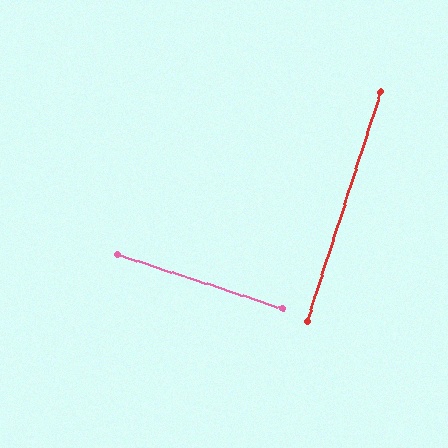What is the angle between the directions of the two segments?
Approximately 90 degrees.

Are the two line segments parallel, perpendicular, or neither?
Perpendicular — they meet at approximately 90°.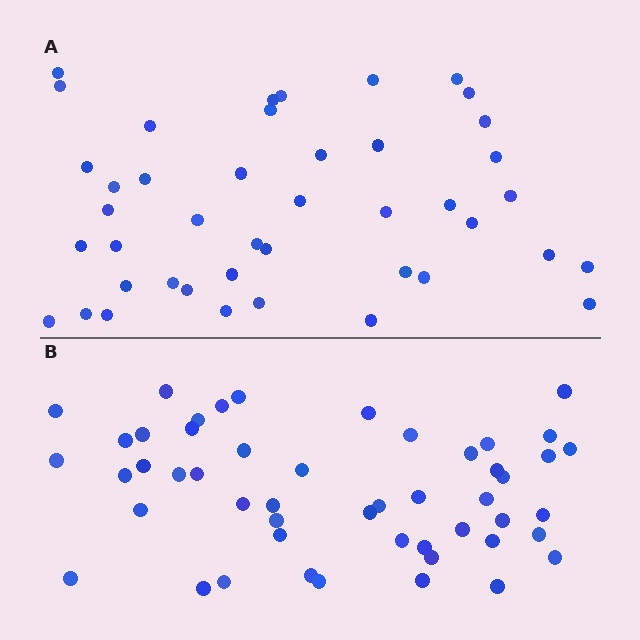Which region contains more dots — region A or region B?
Region B (the bottom region) has more dots.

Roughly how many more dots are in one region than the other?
Region B has roughly 8 or so more dots than region A.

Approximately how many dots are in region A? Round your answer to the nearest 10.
About 40 dots. (The exact count is 43, which rounds to 40.)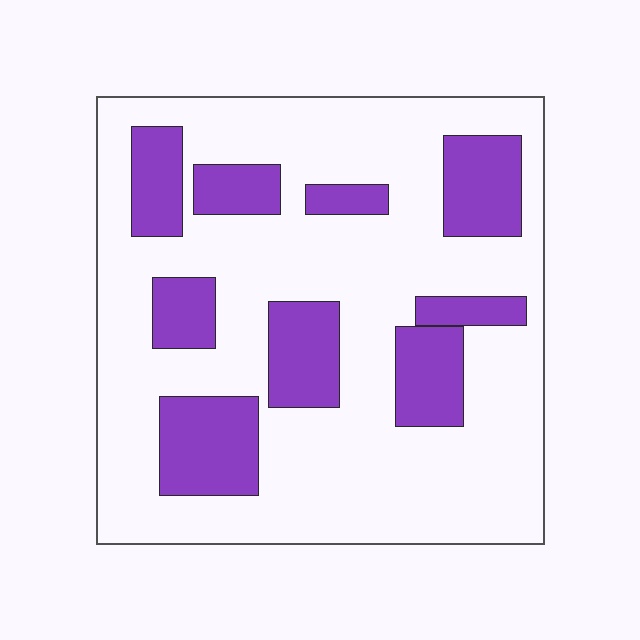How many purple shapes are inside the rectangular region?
9.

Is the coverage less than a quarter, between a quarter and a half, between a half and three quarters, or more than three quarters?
Between a quarter and a half.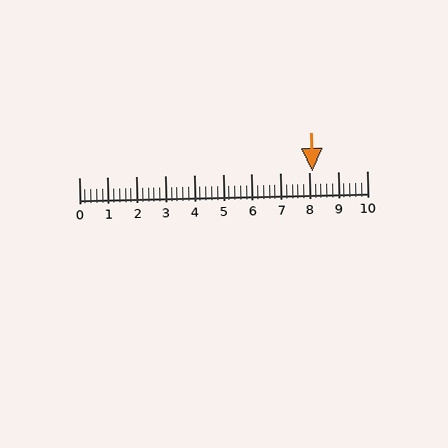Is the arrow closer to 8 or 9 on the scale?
The arrow is closer to 8.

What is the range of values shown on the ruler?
The ruler shows values from 0 to 10.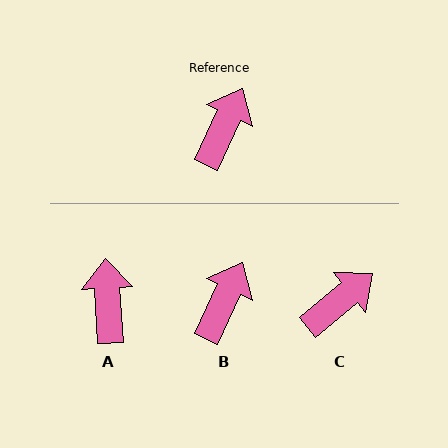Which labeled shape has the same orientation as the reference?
B.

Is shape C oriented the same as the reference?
No, it is off by about 25 degrees.